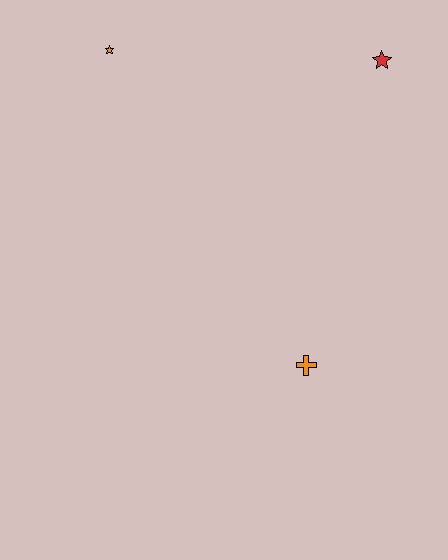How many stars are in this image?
There are 2 stars.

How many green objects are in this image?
There are no green objects.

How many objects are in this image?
There are 3 objects.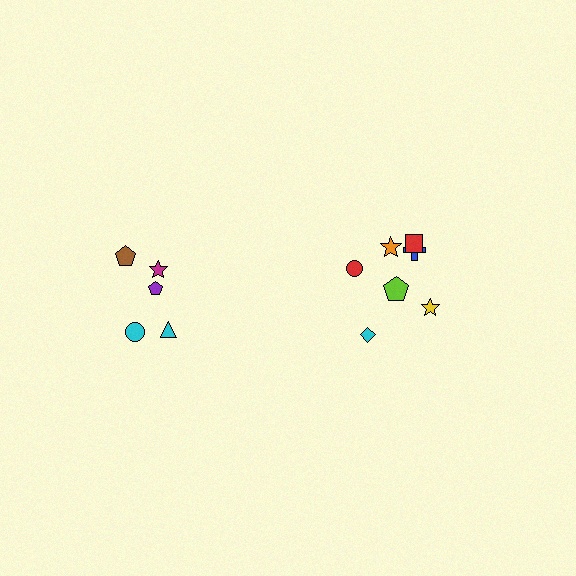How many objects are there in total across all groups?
There are 12 objects.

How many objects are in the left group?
There are 5 objects.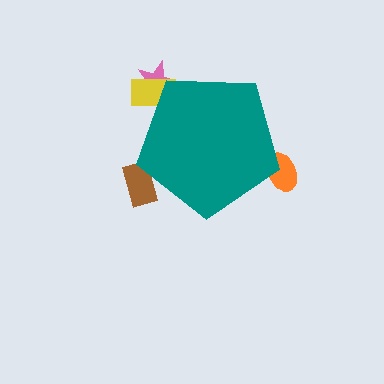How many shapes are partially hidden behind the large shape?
4 shapes are partially hidden.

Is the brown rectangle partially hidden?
Yes, the brown rectangle is partially hidden behind the teal pentagon.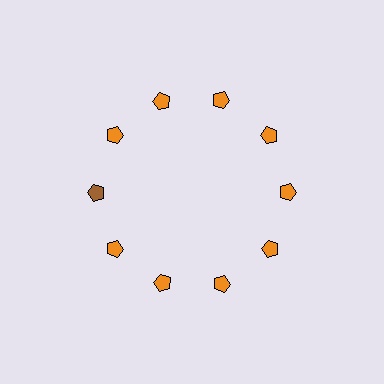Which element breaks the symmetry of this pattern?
The brown pentagon at roughly the 9 o'clock position breaks the symmetry. All other shapes are orange pentagons.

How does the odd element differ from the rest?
It has a different color: brown instead of orange.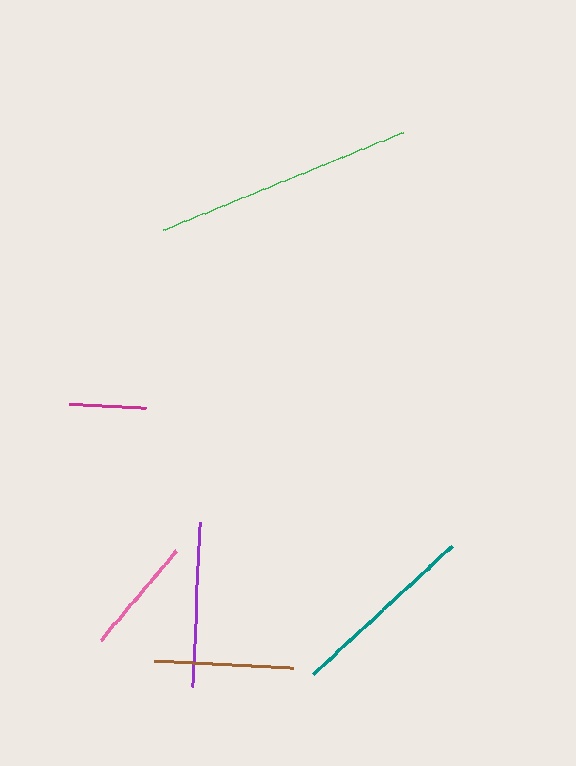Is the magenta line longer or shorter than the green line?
The green line is longer than the magenta line.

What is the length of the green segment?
The green segment is approximately 260 pixels long.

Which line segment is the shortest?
The magenta line is the shortest at approximately 77 pixels.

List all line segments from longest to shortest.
From longest to shortest: green, teal, purple, brown, pink, magenta.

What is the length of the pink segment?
The pink segment is approximately 117 pixels long.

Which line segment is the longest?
The green line is the longest at approximately 260 pixels.